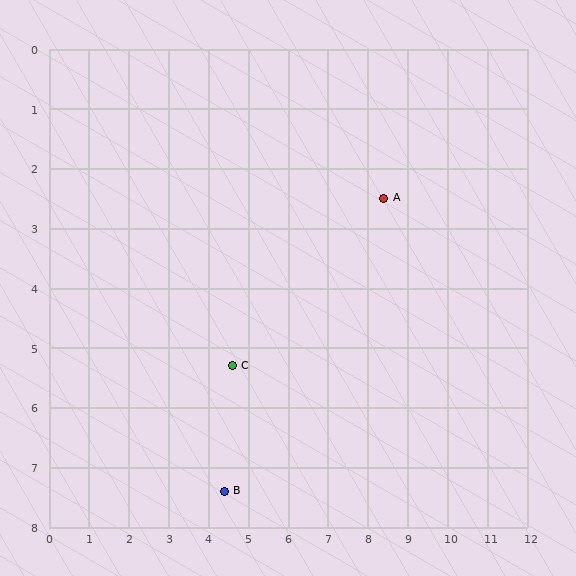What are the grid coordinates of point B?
Point B is at approximately (4.4, 7.4).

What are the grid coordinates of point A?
Point A is at approximately (8.4, 2.5).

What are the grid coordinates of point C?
Point C is at approximately (4.6, 5.3).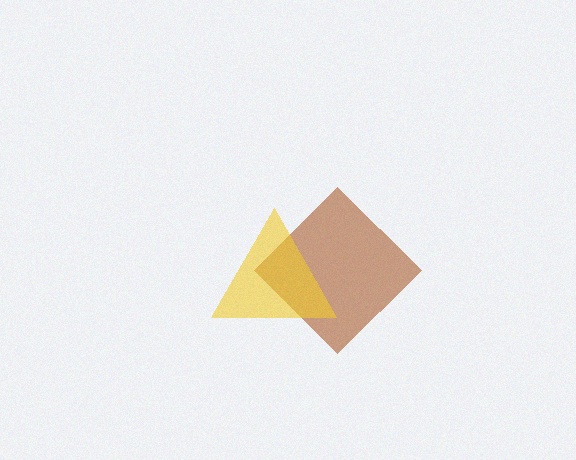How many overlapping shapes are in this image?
There are 2 overlapping shapes in the image.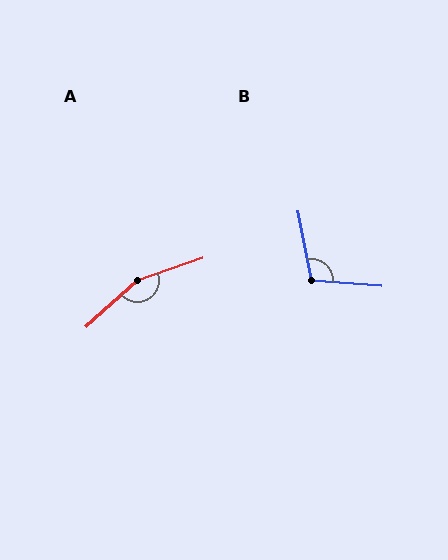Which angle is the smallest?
B, at approximately 106 degrees.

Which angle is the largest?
A, at approximately 157 degrees.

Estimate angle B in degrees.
Approximately 106 degrees.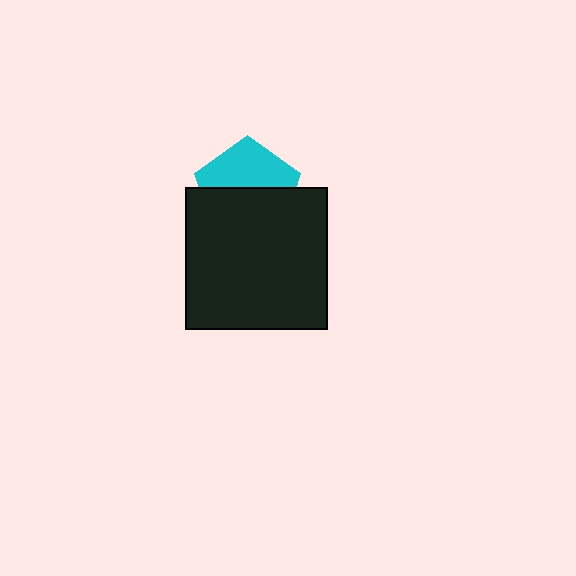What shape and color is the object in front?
The object in front is a black square.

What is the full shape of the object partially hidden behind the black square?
The partially hidden object is a cyan pentagon.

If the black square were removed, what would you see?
You would see the complete cyan pentagon.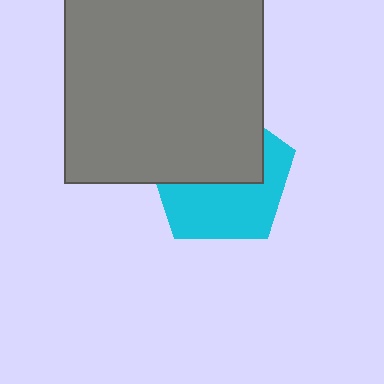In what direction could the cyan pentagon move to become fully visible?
The cyan pentagon could move down. That would shift it out from behind the gray square entirely.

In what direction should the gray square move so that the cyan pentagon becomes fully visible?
The gray square should move up. That is the shortest direction to clear the overlap and leave the cyan pentagon fully visible.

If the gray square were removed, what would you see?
You would see the complete cyan pentagon.